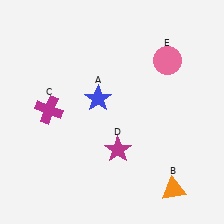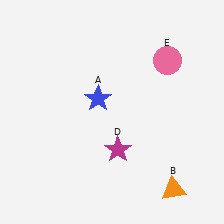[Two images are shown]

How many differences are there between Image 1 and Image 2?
There is 1 difference between the two images.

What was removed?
The magenta cross (C) was removed in Image 2.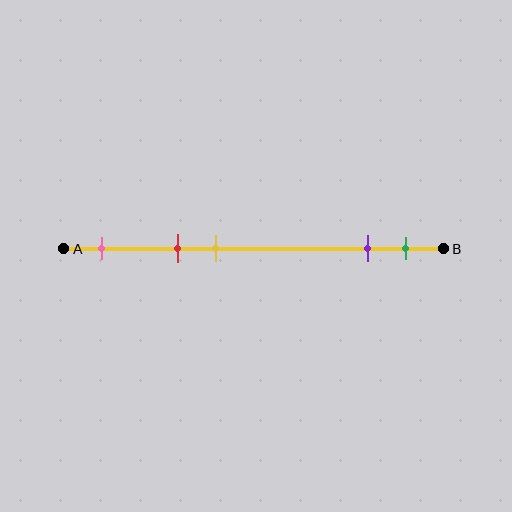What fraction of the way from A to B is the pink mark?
The pink mark is approximately 10% (0.1) of the way from A to B.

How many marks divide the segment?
There are 5 marks dividing the segment.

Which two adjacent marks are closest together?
The purple and green marks are the closest adjacent pair.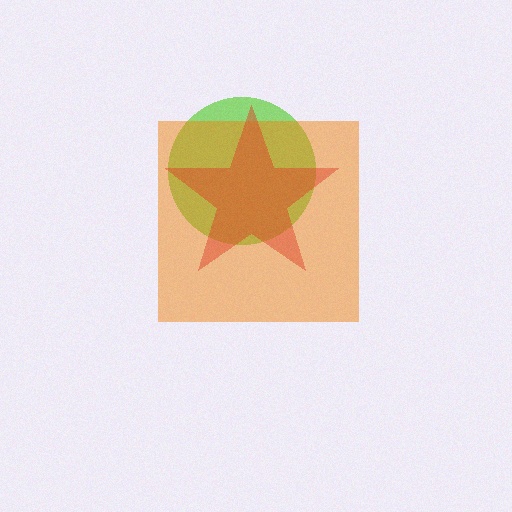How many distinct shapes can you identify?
There are 3 distinct shapes: a lime circle, an orange square, a red star.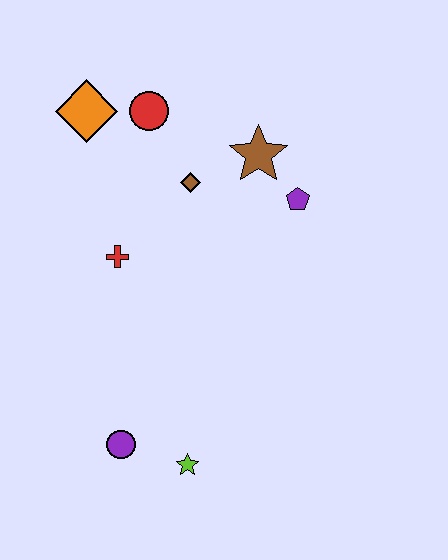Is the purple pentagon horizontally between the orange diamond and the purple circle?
No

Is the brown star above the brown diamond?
Yes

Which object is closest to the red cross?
The brown diamond is closest to the red cross.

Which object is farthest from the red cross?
The lime star is farthest from the red cross.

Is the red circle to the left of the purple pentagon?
Yes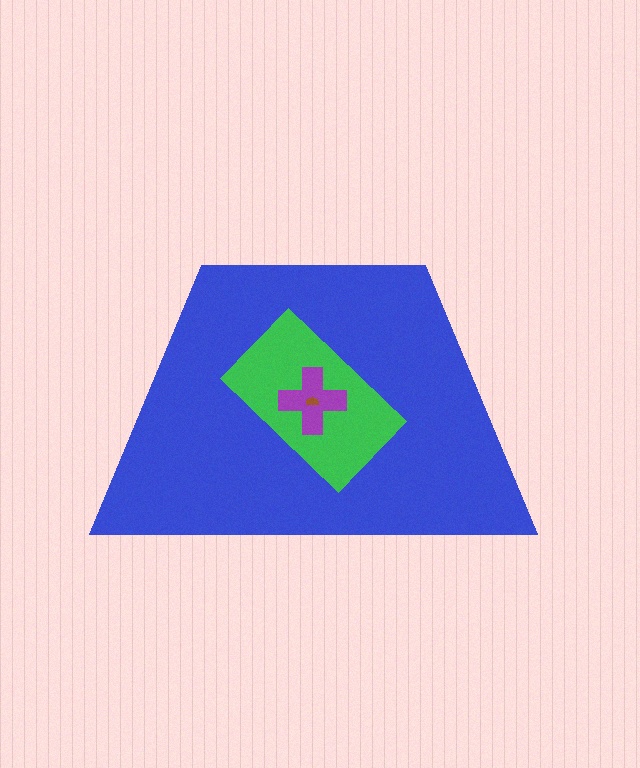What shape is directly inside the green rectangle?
The purple cross.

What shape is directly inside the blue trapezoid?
The green rectangle.